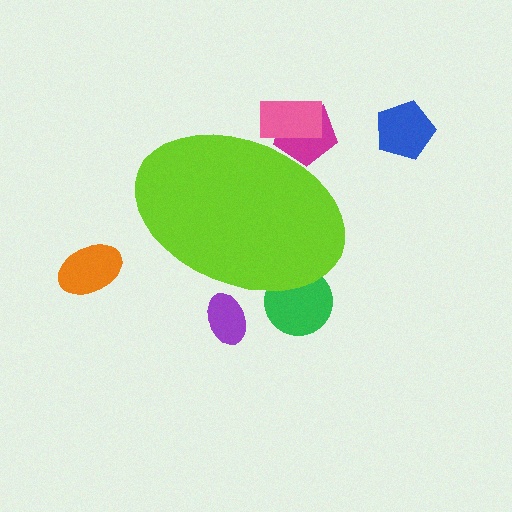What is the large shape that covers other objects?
A lime ellipse.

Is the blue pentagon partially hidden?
No, the blue pentagon is fully visible.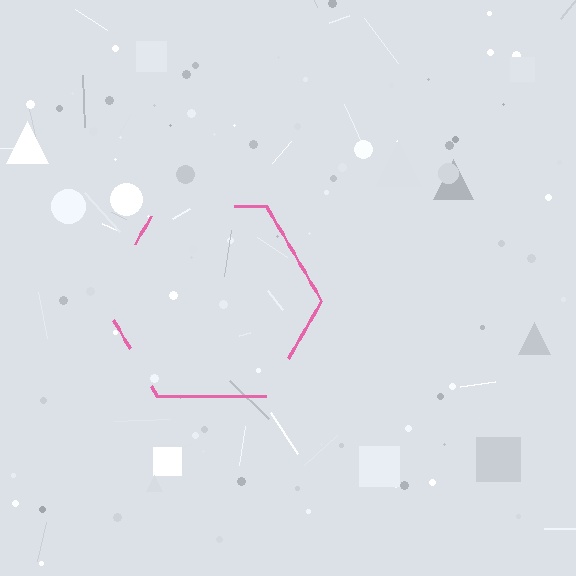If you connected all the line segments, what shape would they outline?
They would outline a hexagon.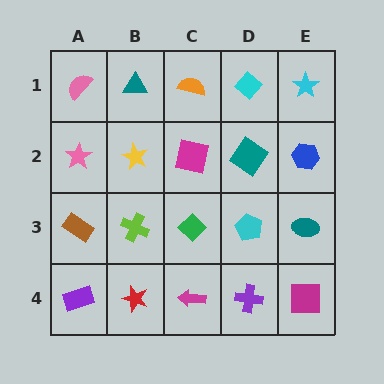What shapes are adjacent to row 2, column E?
A cyan star (row 1, column E), a teal ellipse (row 3, column E), a teal diamond (row 2, column D).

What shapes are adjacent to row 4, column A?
A brown rectangle (row 3, column A), a red star (row 4, column B).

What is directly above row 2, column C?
An orange semicircle.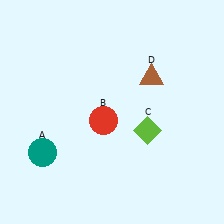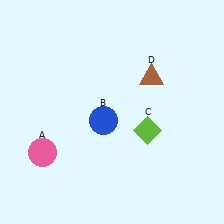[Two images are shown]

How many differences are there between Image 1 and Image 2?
There are 2 differences between the two images.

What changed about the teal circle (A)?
In Image 1, A is teal. In Image 2, it changed to pink.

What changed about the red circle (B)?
In Image 1, B is red. In Image 2, it changed to blue.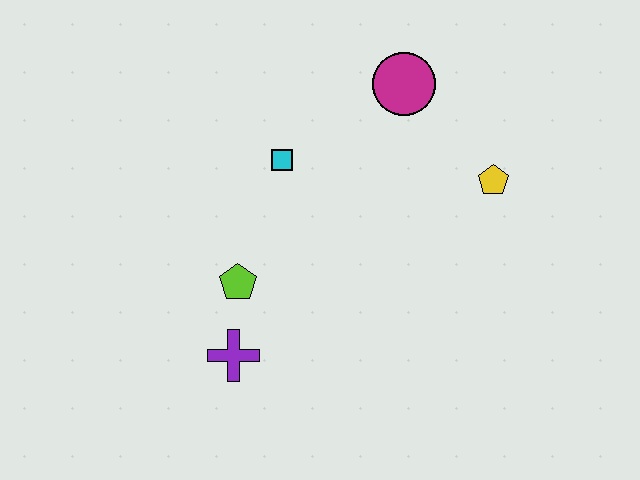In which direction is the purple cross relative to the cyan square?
The purple cross is below the cyan square.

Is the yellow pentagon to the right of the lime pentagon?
Yes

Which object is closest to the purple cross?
The lime pentagon is closest to the purple cross.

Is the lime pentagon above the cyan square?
No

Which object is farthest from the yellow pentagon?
The purple cross is farthest from the yellow pentagon.